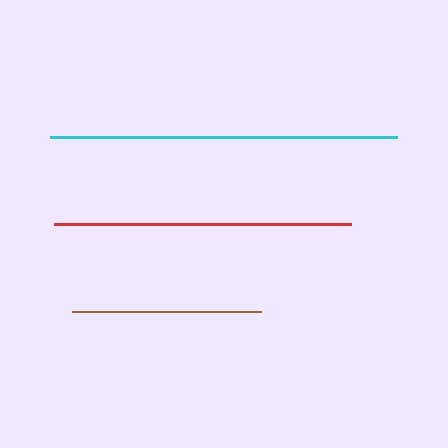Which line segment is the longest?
The cyan line is the longest at approximately 347 pixels.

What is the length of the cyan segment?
The cyan segment is approximately 347 pixels long.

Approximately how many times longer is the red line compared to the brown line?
The red line is approximately 1.6 times the length of the brown line.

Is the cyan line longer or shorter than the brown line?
The cyan line is longer than the brown line.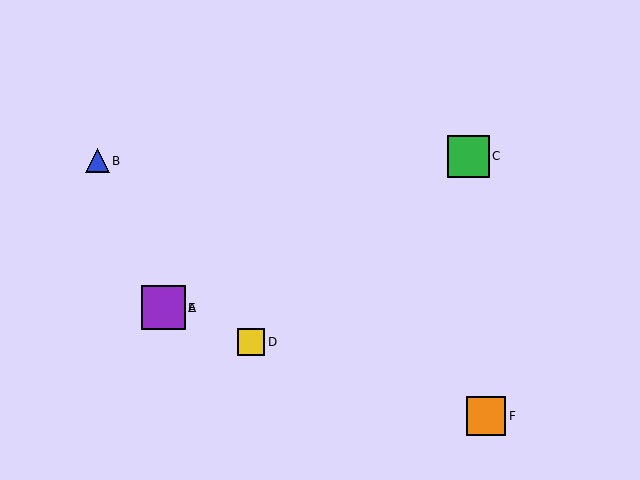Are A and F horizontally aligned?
No, A is at y≈308 and F is at y≈416.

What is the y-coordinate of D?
Object D is at y≈342.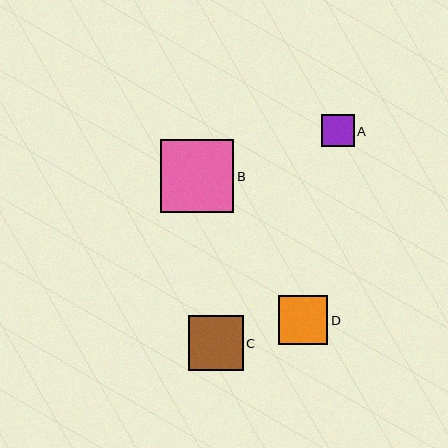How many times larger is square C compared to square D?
Square C is approximately 1.1 times the size of square D.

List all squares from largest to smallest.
From largest to smallest: B, C, D, A.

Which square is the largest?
Square B is the largest with a size of approximately 73 pixels.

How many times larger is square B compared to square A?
Square B is approximately 2.2 times the size of square A.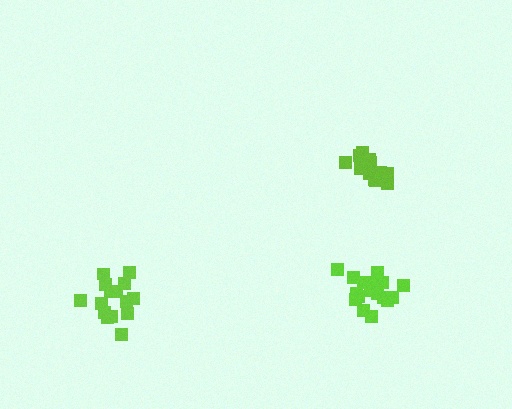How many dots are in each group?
Group 1: 16 dots, Group 2: 19 dots, Group 3: 16 dots (51 total).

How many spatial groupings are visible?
There are 3 spatial groupings.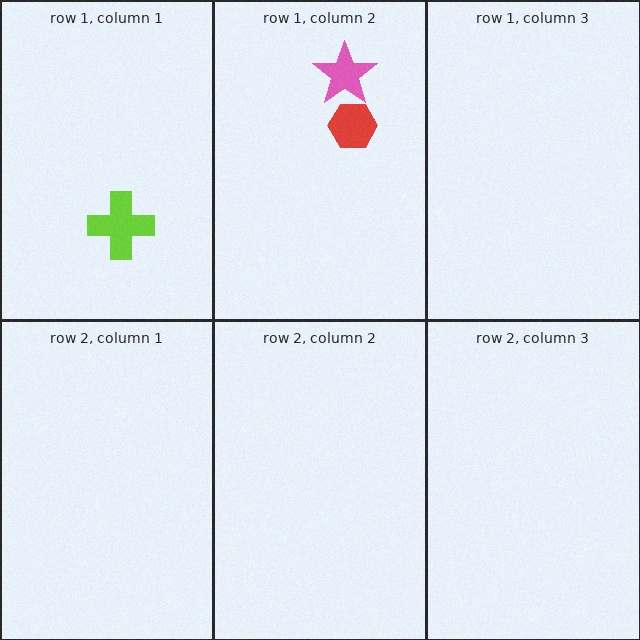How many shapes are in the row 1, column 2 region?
2.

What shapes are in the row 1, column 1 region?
The lime cross.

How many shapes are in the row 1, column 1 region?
1.